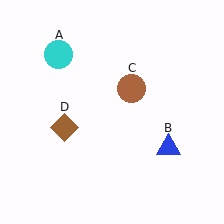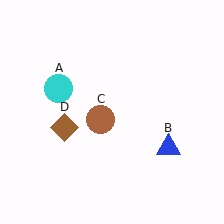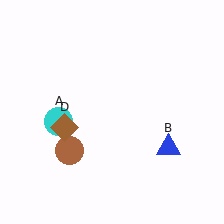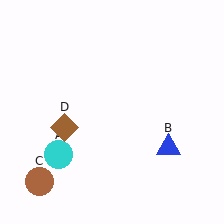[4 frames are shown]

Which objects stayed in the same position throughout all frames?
Blue triangle (object B) and brown diamond (object D) remained stationary.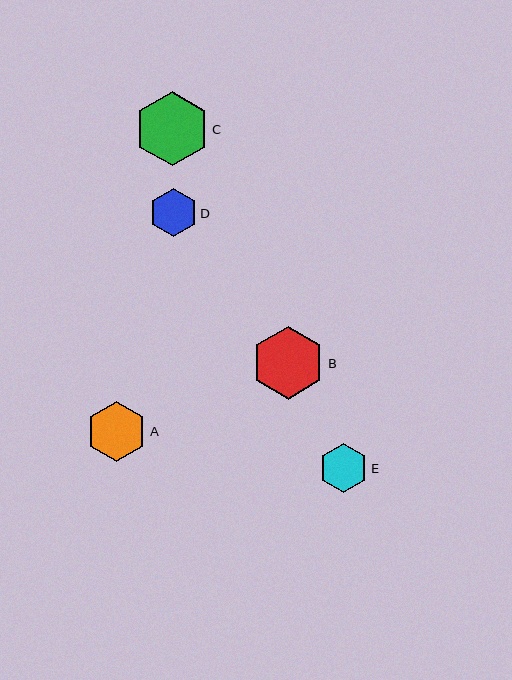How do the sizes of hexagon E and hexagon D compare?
Hexagon E and hexagon D are approximately the same size.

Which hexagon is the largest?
Hexagon C is the largest with a size of approximately 74 pixels.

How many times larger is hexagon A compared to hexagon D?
Hexagon A is approximately 1.2 times the size of hexagon D.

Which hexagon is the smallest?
Hexagon D is the smallest with a size of approximately 48 pixels.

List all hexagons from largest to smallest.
From largest to smallest: C, B, A, E, D.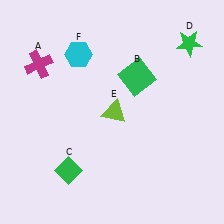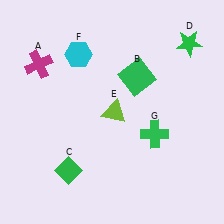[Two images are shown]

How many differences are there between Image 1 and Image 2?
There is 1 difference between the two images.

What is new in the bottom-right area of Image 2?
A green cross (G) was added in the bottom-right area of Image 2.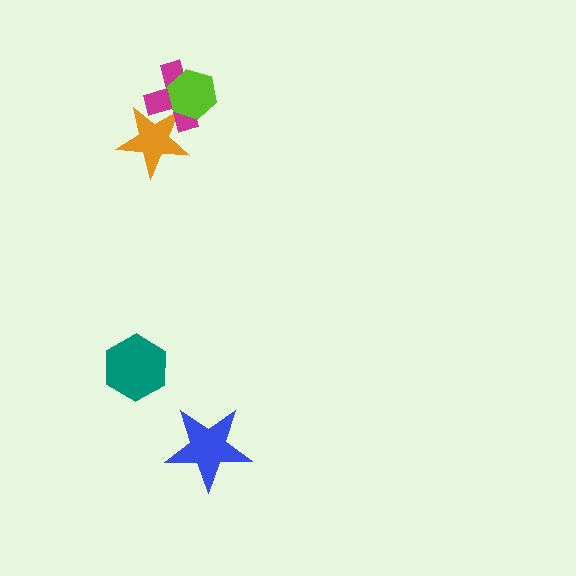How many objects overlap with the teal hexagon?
0 objects overlap with the teal hexagon.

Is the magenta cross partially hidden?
Yes, it is partially covered by another shape.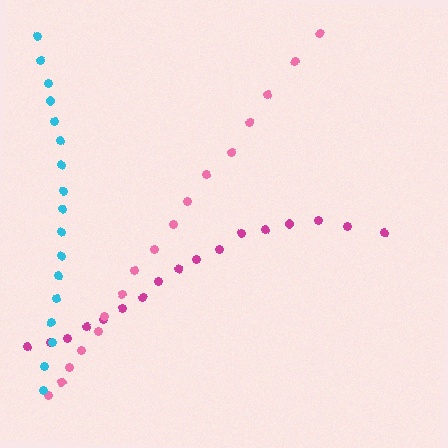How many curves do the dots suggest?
There are 3 distinct paths.